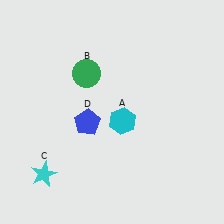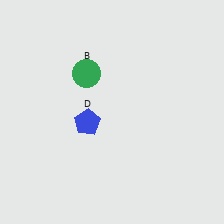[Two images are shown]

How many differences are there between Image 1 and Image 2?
There are 2 differences between the two images.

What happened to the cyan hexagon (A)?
The cyan hexagon (A) was removed in Image 2. It was in the bottom-right area of Image 1.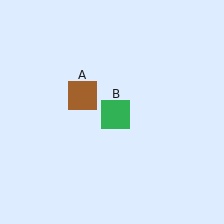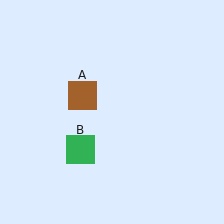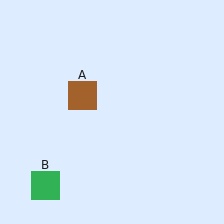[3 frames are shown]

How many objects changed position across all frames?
1 object changed position: green square (object B).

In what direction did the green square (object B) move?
The green square (object B) moved down and to the left.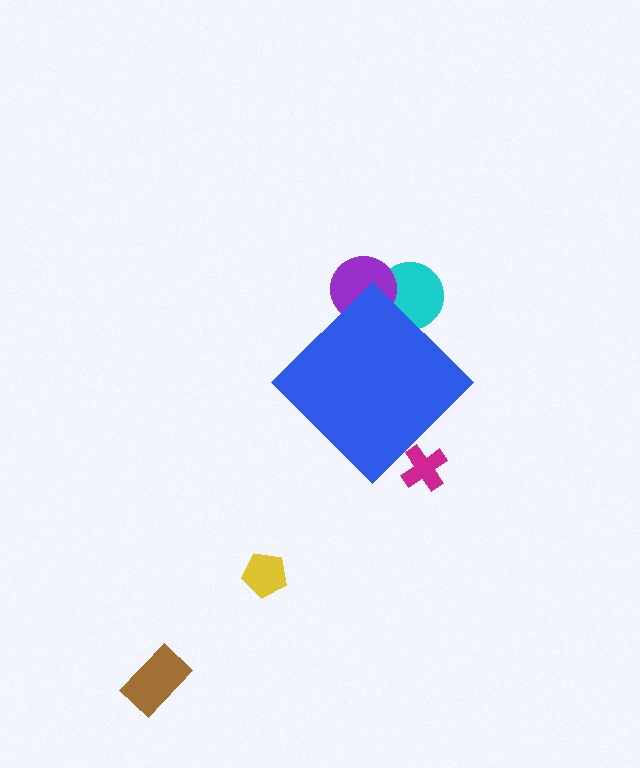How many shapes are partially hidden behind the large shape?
3 shapes are partially hidden.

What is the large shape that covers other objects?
A blue diamond.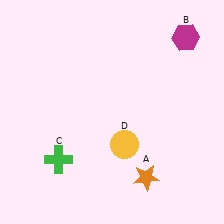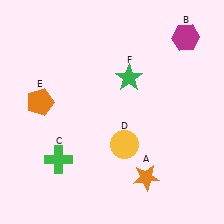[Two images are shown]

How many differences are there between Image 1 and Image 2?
There are 2 differences between the two images.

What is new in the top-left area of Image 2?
An orange pentagon (E) was added in the top-left area of Image 2.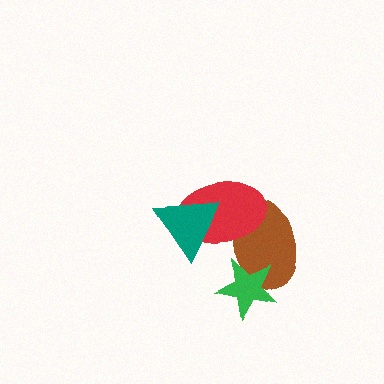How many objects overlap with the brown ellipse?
2 objects overlap with the brown ellipse.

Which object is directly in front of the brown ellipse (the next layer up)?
The red ellipse is directly in front of the brown ellipse.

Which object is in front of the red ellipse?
The teal triangle is in front of the red ellipse.